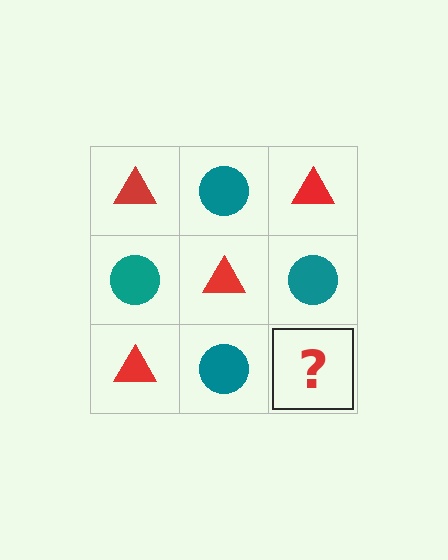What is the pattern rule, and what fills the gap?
The rule is that it alternates red triangle and teal circle in a checkerboard pattern. The gap should be filled with a red triangle.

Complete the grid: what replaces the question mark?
The question mark should be replaced with a red triangle.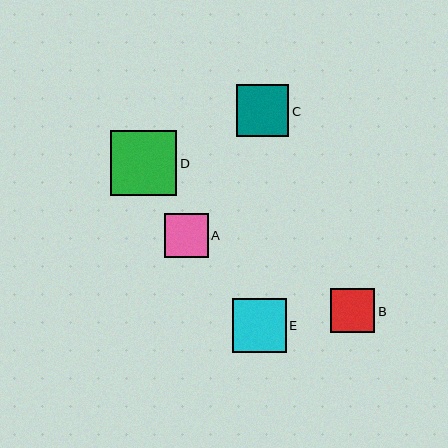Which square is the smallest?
Square A is the smallest with a size of approximately 44 pixels.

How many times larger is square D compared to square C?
Square D is approximately 1.3 times the size of square C.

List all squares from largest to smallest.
From largest to smallest: D, E, C, B, A.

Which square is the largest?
Square D is the largest with a size of approximately 66 pixels.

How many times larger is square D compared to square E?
Square D is approximately 1.2 times the size of square E.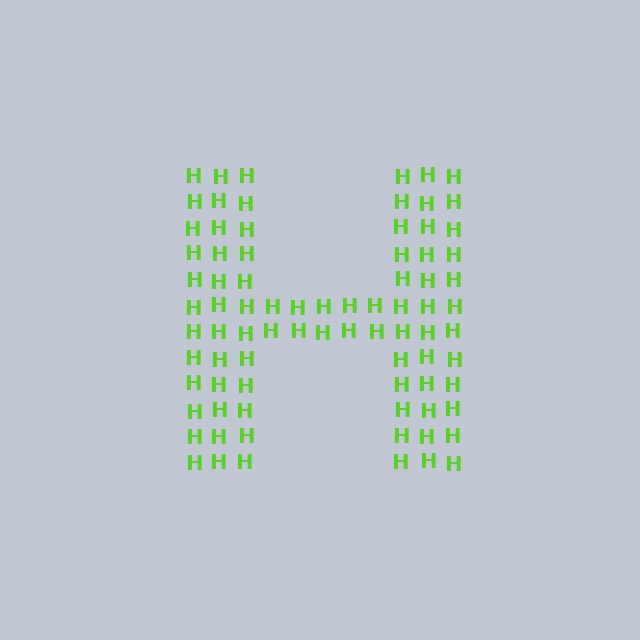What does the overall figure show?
The overall figure shows the letter H.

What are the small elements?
The small elements are letter H's.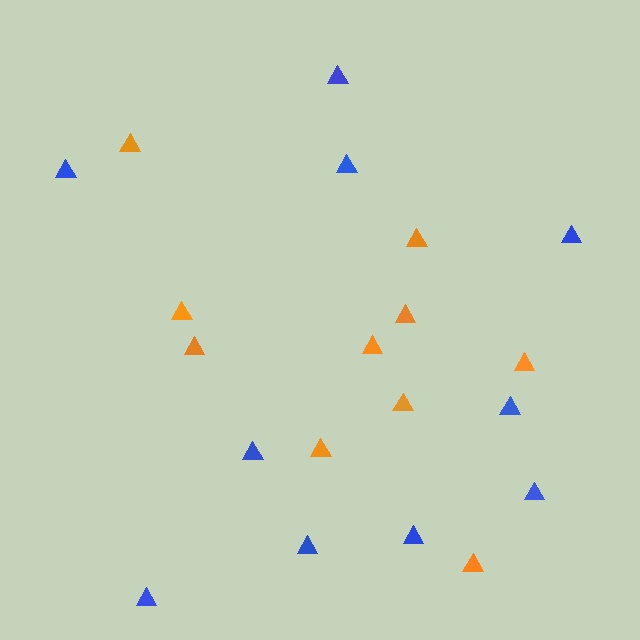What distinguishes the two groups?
There are 2 groups: one group of orange triangles (10) and one group of blue triangles (10).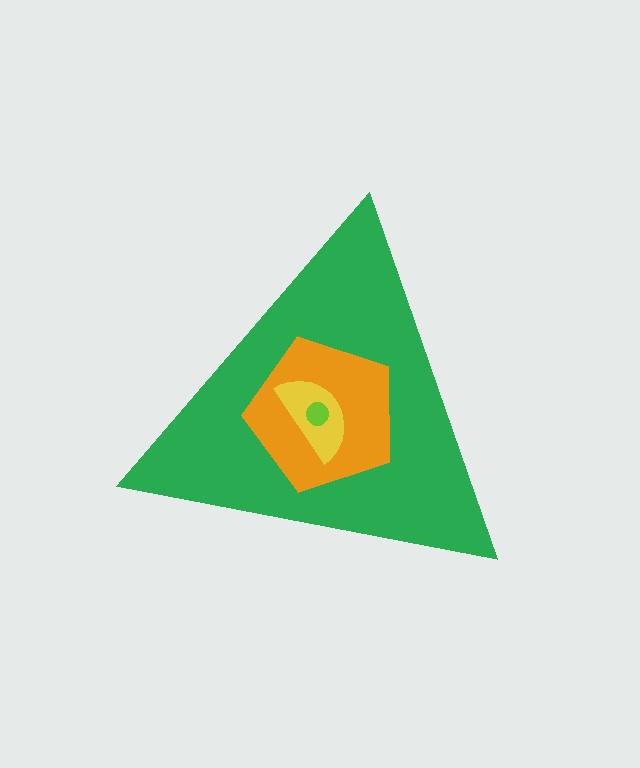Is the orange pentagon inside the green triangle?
Yes.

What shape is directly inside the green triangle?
The orange pentagon.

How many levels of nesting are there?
4.